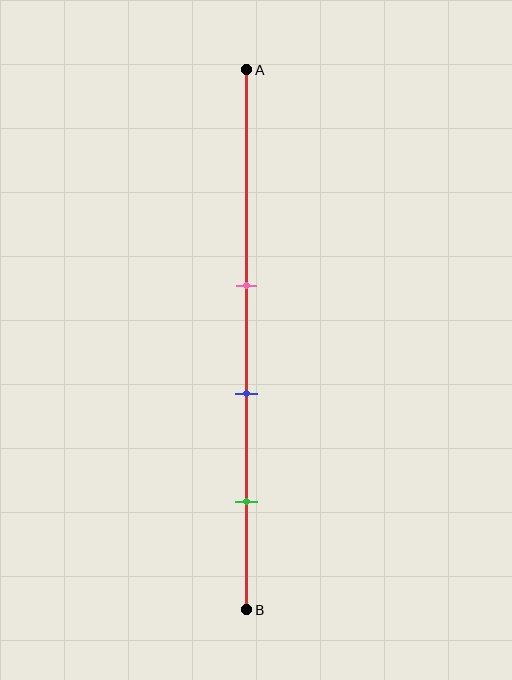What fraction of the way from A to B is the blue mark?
The blue mark is approximately 60% (0.6) of the way from A to B.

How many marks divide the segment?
There are 3 marks dividing the segment.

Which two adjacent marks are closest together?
The pink and blue marks are the closest adjacent pair.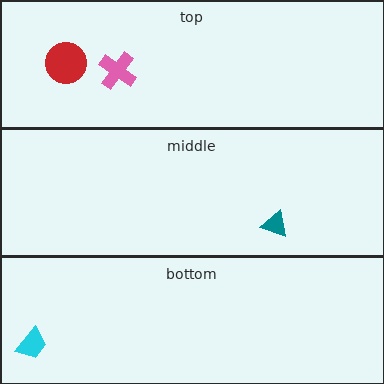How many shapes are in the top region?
2.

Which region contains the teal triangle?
The middle region.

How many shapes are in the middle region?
1.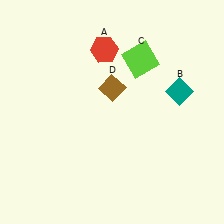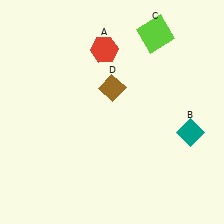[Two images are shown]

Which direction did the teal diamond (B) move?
The teal diamond (B) moved down.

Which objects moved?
The objects that moved are: the teal diamond (B), the lime square (C).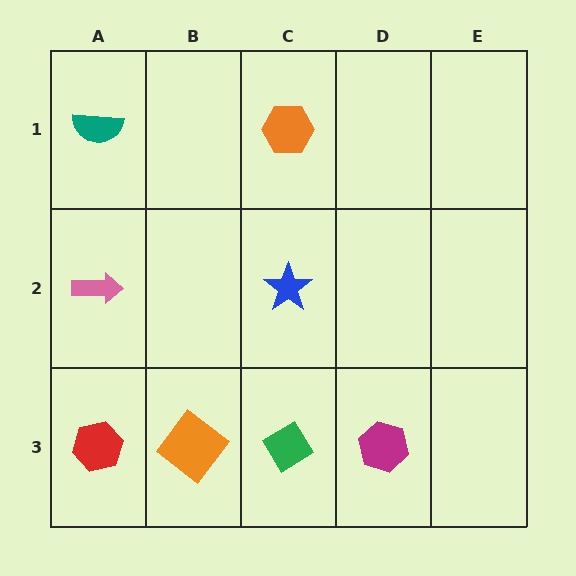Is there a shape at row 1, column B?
No, that cell is empty.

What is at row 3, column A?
A red hexagon.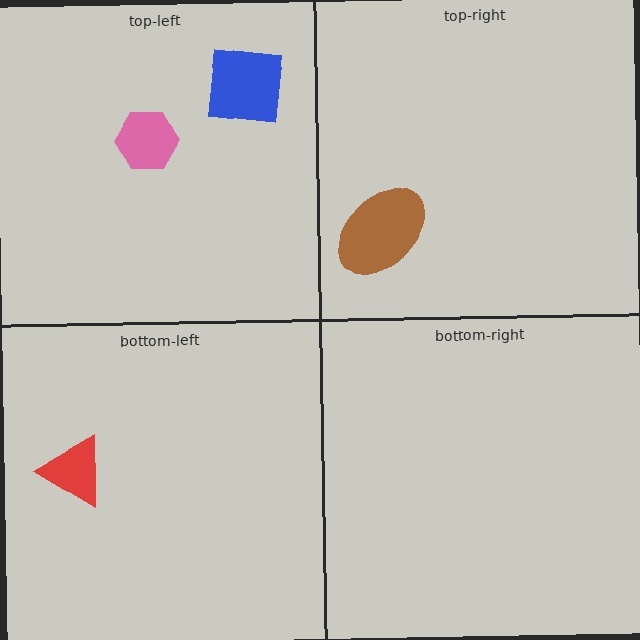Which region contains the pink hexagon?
The top-left region.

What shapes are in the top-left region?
The pink hexagon, the blue square.